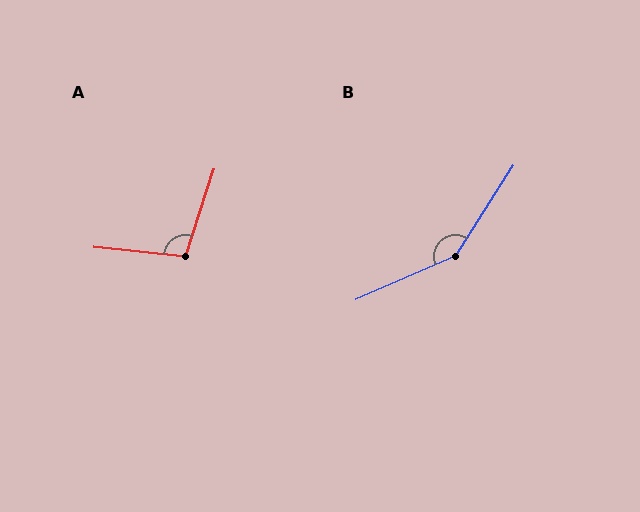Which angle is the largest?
B, at approximately 146 degrees.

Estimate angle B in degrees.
Approximately 146 degrees.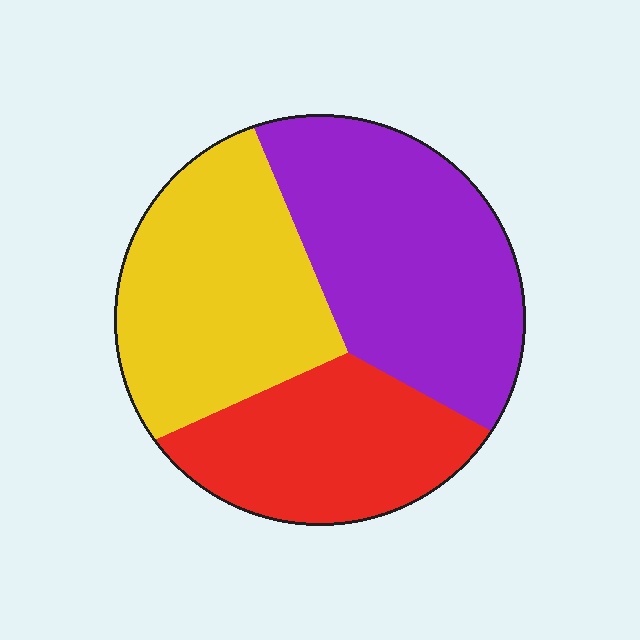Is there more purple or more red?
Purple.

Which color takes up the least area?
Red, at roughly 25%.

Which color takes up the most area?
Purple, at roughly 40%.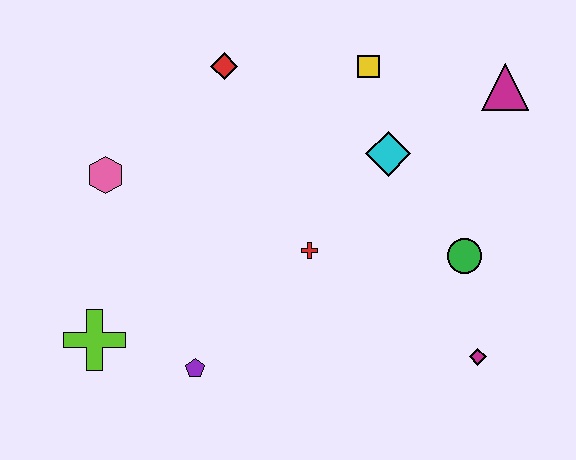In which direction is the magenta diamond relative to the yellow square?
The magenta diamond is below the yellow square.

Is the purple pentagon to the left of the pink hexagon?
No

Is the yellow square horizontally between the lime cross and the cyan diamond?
Yes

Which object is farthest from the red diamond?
The magenta diamond is farthest from the red diamond.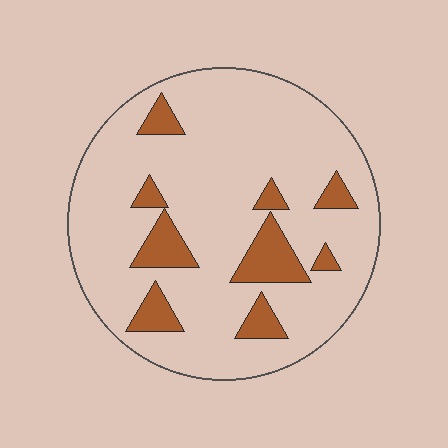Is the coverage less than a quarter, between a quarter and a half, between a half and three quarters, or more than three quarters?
Less than a quarter.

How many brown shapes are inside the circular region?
9.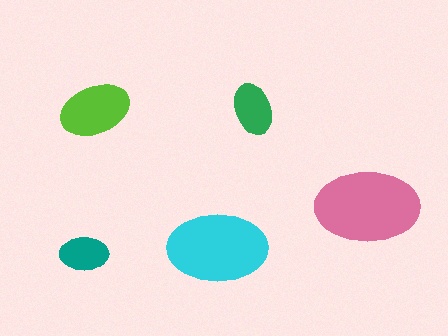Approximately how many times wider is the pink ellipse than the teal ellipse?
About 2 times wider.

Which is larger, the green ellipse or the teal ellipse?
The green one.